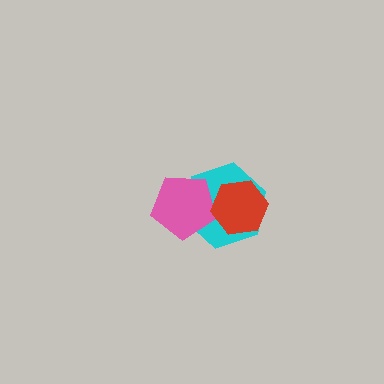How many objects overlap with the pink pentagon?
2 objects overlap with the pink pentagon.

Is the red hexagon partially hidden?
No, no other shape covers it.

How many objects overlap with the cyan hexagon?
2 objects overlap with the cyan hexagon.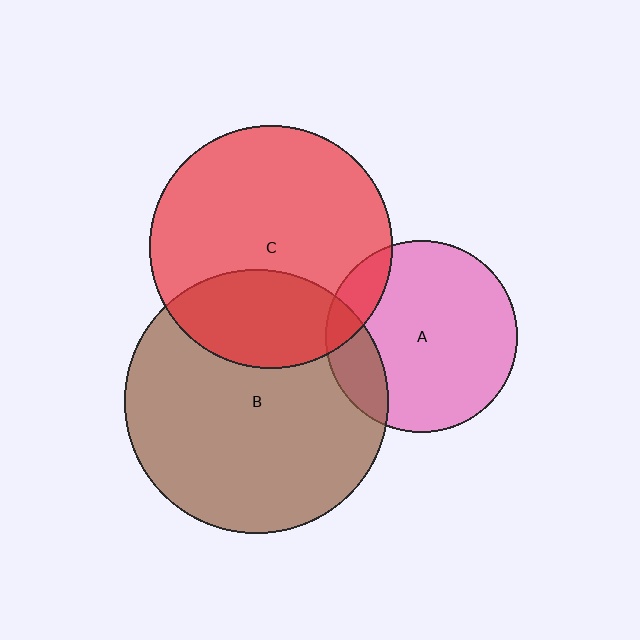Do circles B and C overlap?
Yes.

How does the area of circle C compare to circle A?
Approximately 1.6 times.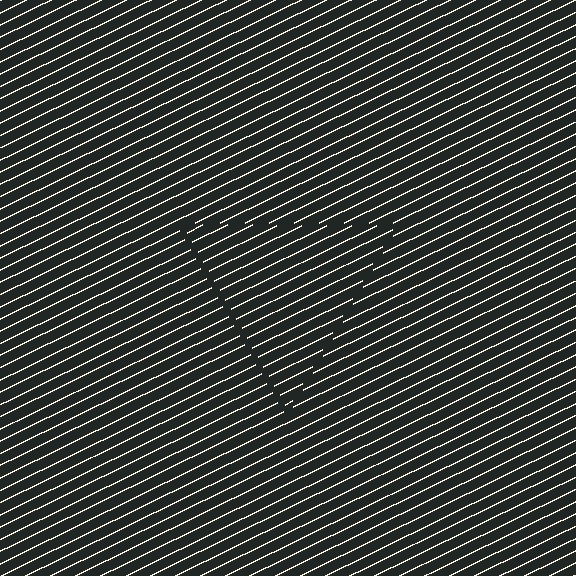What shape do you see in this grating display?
An illusory triangle. The interior of the shape contains the same grating, shifted by half a period — the contour is defined by the phase discontinuity where line-ends from the inner and outer gratings abut.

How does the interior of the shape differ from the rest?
The interior of the shape contains the same grating, shifted by half a period — the contour is defined by the phase discontinuity where line-ends from the inner and outer gratings abut.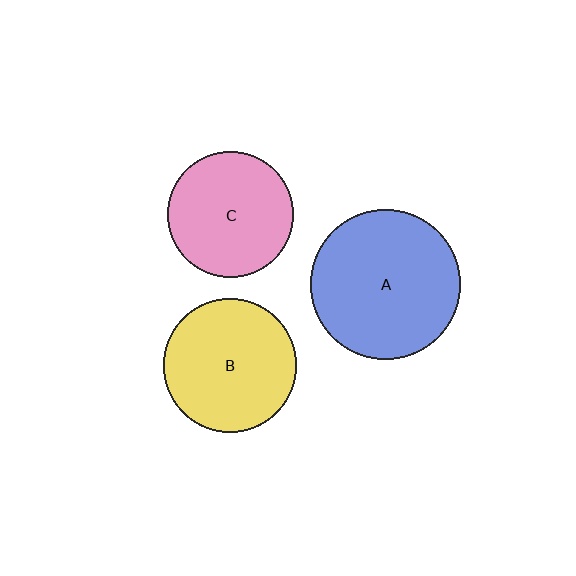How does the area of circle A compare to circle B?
Approximately 1.3 times.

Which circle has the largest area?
Circle A (blue).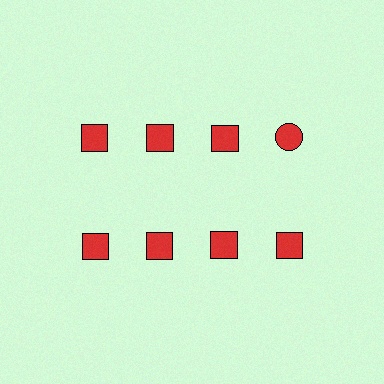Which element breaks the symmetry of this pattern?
The red circle in the top row, second from right column breaks the symmetry. All other shapes are red squares.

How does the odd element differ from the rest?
It has a different shape: circle instead of square.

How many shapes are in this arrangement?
There are 8 shapes arranged in a grid pattern.